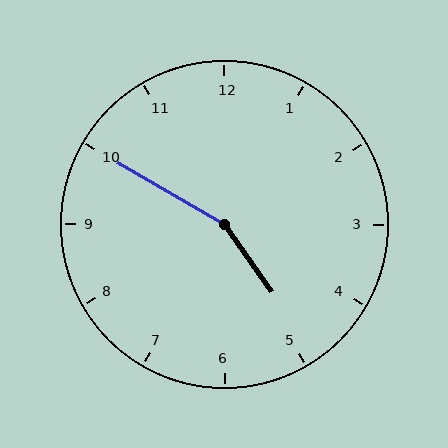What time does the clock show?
4:50.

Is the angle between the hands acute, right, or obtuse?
It is obtuse.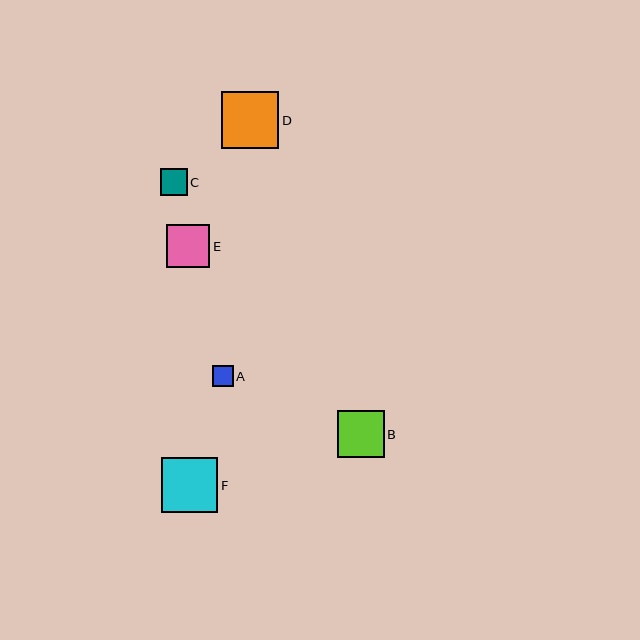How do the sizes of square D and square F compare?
Square D and square F are approximately the same size.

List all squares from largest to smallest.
From largest to smallest: D, F, B, E, C, A.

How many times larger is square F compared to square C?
Square F is approximately 2.1 times the size of square C.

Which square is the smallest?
Square A is the smallest with a size of approximately 21 pixels.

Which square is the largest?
Square D is the largest with a size of approximately 57 pixels.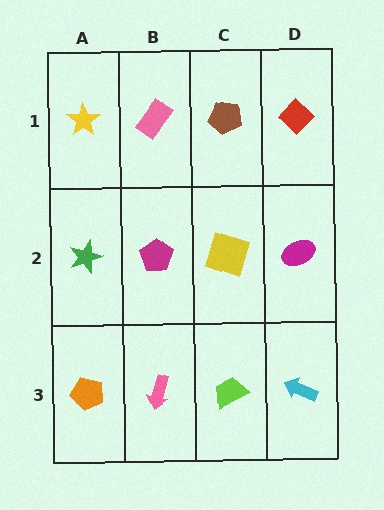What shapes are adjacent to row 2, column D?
A red diamond (row 1, column D), a cyan arrow (row 3, column D), a yellow square (row 2, column C).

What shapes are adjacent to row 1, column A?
A green star (row 2, column A), a pink rectangle (row 1, column B).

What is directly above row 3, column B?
A magenta pentagon.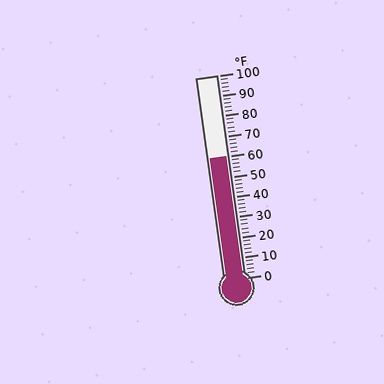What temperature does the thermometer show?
The thermometer shows approximately 60°F.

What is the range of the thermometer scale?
The thermometer scale ranges from 0°F to 100°F.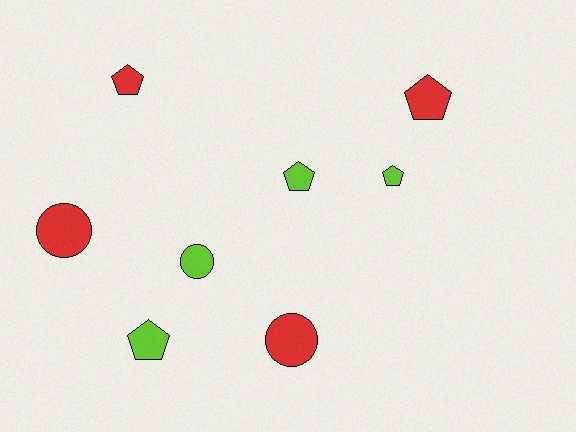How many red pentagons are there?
There are 2 red pentagons.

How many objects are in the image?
There are 8 objects.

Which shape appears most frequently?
Pentagon, with 5 objects.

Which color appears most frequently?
Lime, with 4 objects.